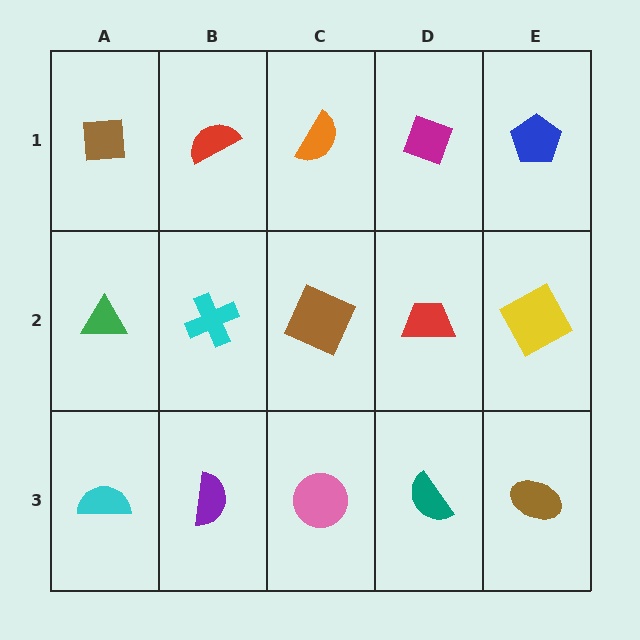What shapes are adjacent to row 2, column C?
An orange semicircle (row 1, column C), a pink circle (row 3, column C), a cyan cross (row 2, column B), a red trapezoid (row 2, column D).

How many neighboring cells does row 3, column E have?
2.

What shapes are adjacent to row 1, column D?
A red trapezoid (row 2, column D), an orange semicircle (row 1, column C), a blue pentagon (row 1, column E).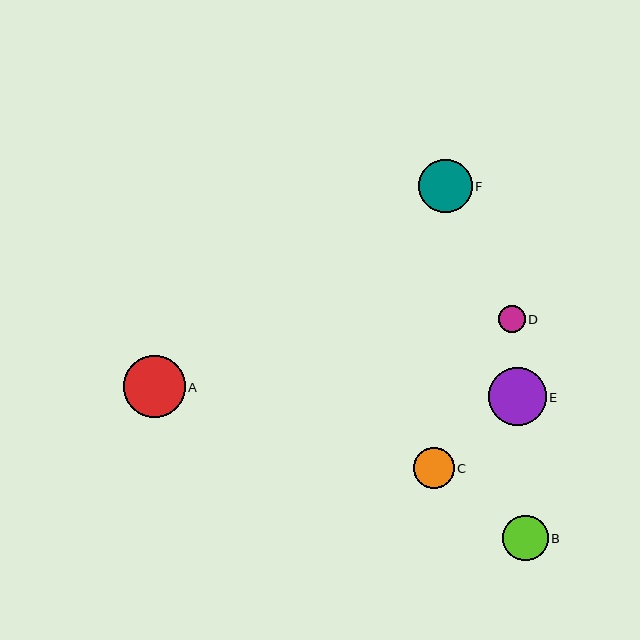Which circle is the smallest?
Circle D is the smallest with a size of approximately 27 pixels.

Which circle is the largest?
Circle A is the largest with a size of approximately 62 pixels.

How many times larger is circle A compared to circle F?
Circle A is approximately 1.2 times the size of circle F.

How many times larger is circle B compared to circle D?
Circle B is approximately 1.7 times the size of circle D.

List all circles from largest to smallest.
From largest to smallest: A, E, F, B, C, D.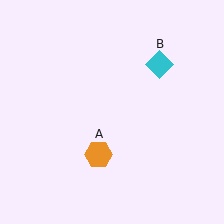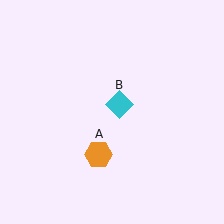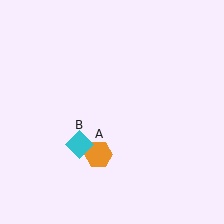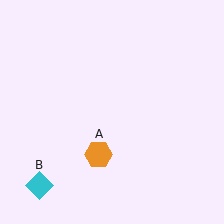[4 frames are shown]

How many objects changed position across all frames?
1 object changed position: cyan diamond (object B).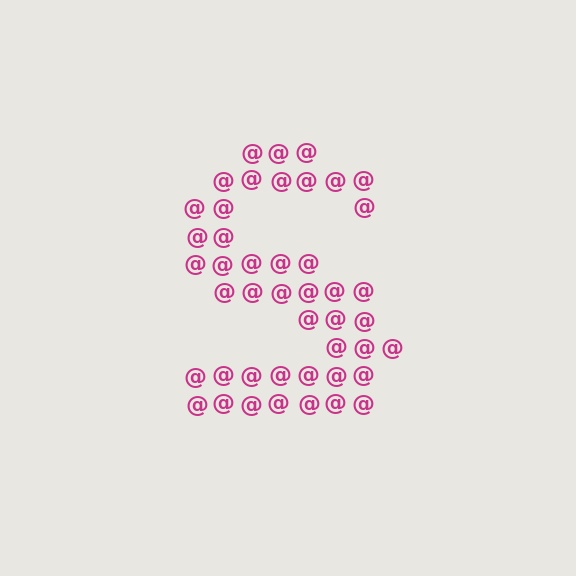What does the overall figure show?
The overall figure shows the letter S.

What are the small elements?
The small elements are at signs.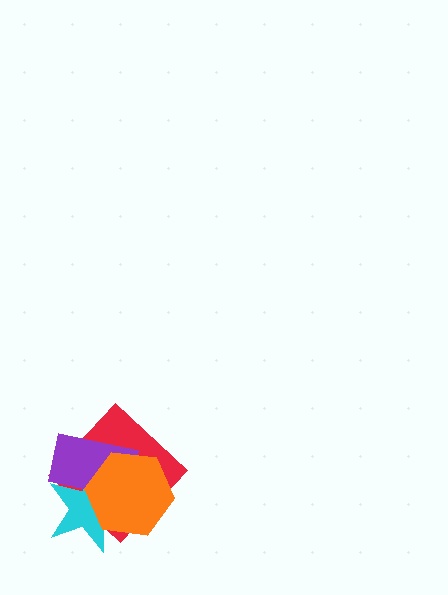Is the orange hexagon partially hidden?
No, no other shape covers it.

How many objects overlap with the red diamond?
3 objects overlap with the red diamond.